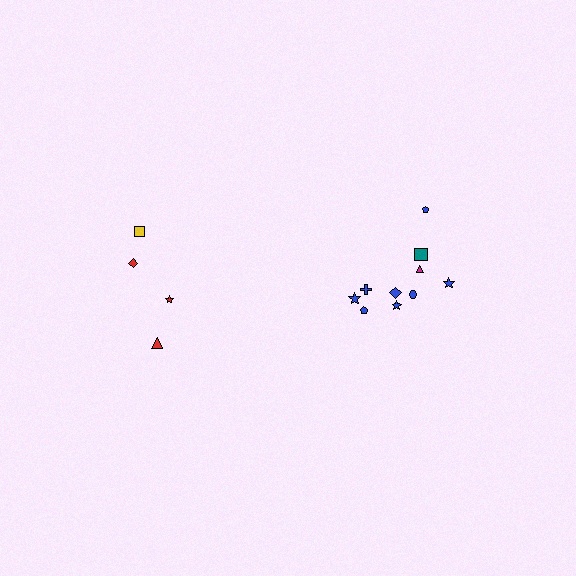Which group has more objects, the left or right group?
The right group.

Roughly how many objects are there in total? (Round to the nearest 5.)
Roughly 15 objects in total.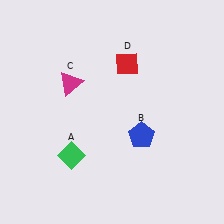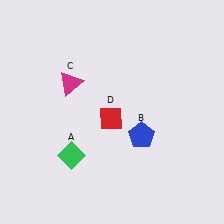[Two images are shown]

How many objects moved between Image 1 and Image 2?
1 object moved between the two images.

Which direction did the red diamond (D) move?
The red diamond (D) moved down.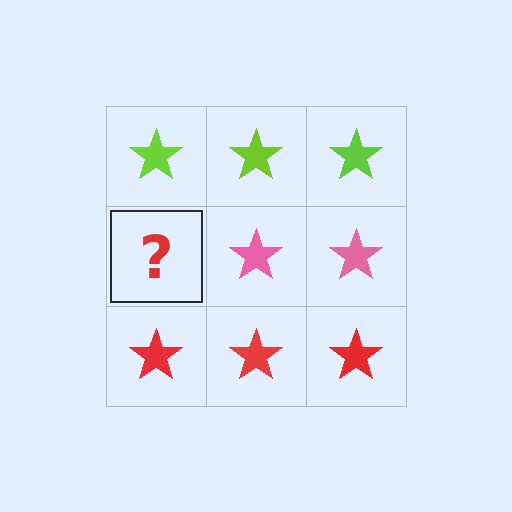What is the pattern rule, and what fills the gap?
The rule is that each row has a consistent color. The gap should be filled with a pink star.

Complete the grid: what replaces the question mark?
The question mark should be replaced with a pink star.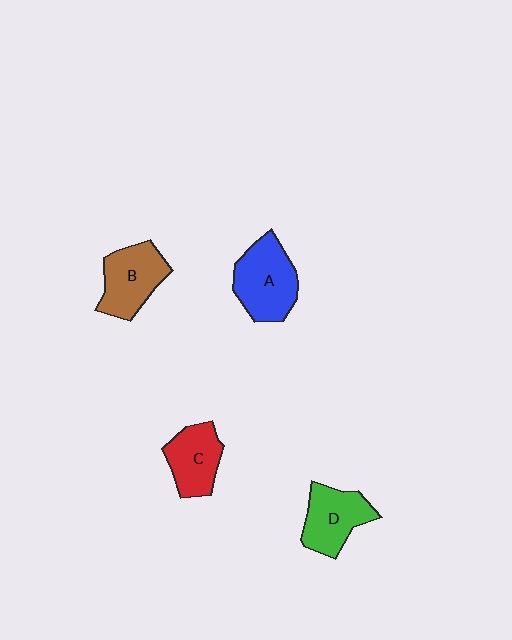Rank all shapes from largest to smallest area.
From largest to smallest: A (blue), B (brown), D (green), C (red).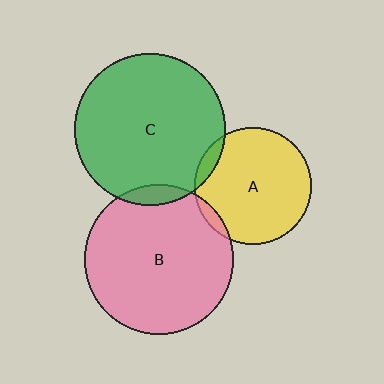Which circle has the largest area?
Circle C (green).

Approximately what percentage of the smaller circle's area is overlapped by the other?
Approximately 5%.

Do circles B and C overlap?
Yes.